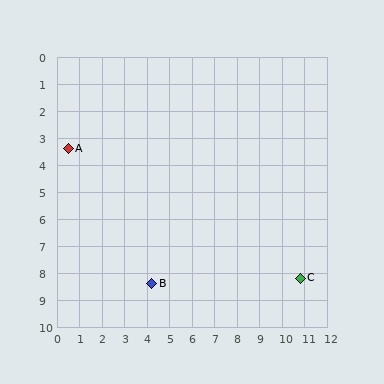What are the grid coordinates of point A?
Point A is at approximately (0.5, 3.4).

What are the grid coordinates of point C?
Point C is at approximately (10.8, 8.2).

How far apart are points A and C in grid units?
Points A and C are about 11.4 grid units apart.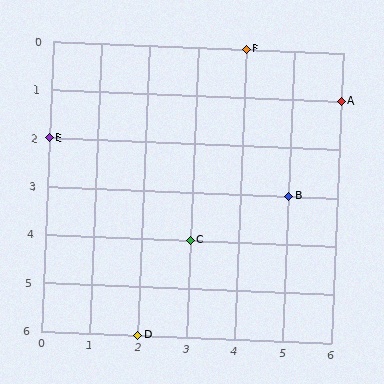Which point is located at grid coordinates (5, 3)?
Point B is at (5, 3).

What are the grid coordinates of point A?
Point A is at grid coordinates (6, 1).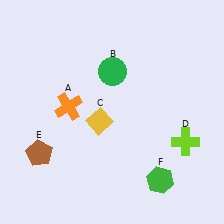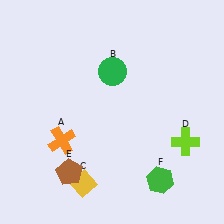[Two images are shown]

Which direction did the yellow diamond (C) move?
The yellow diamond (C) moved down.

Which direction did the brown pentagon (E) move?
The brown pentagon (E) moved right.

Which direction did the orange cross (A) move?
The orange cross (A) moved down.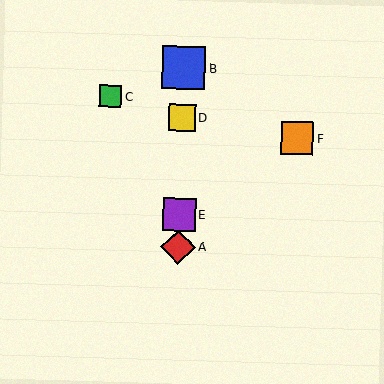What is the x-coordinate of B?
Object B is at x≈184.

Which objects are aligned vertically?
Objects A, B, D, E are aligned vertically.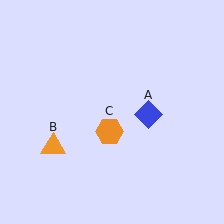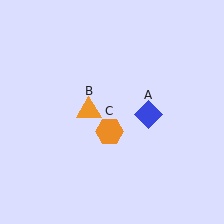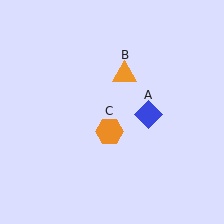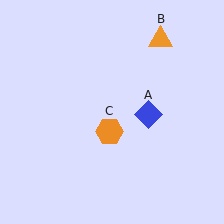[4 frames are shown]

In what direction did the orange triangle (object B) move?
The orange triangle (object B) moved up and to the right.